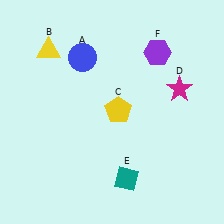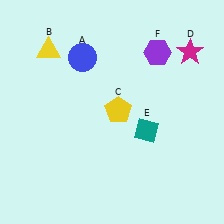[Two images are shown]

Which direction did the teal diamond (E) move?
The teal diamond (E) moved up.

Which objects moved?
The objects that moved are: the magenta star (D), the teal diamond (E).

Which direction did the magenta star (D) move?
The magenta star (D) moved up.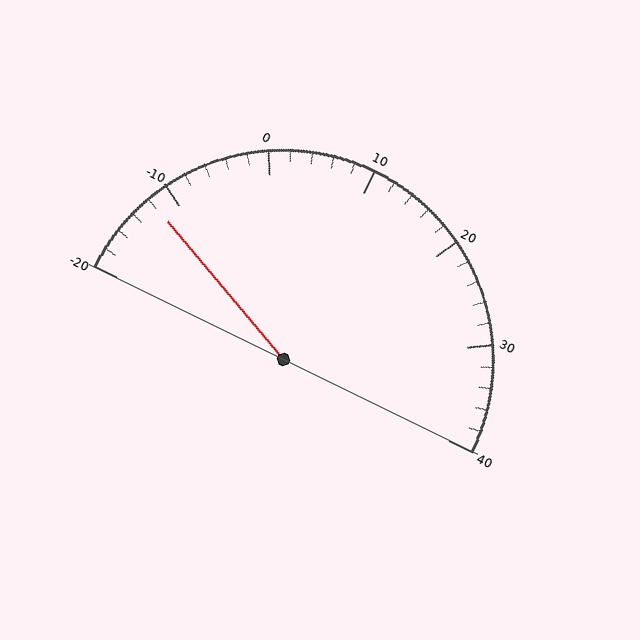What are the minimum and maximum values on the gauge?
The gauge ranges from -20 to 40.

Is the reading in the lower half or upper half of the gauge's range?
The reading is in the lower half of the range (-20 to 40).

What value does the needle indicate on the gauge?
The needle indicates approximately -12.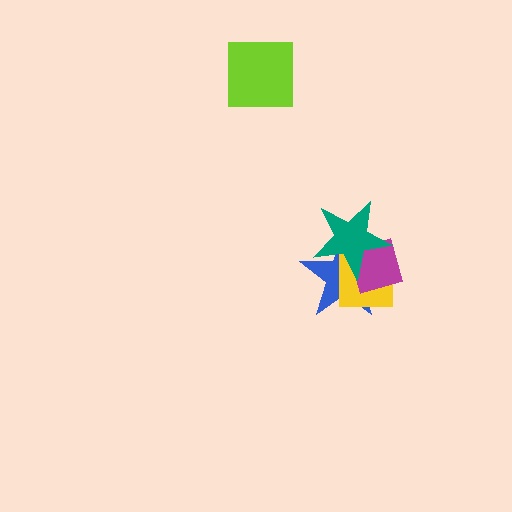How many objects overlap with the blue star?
3 objects overlap with the blue star.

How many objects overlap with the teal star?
3 objects overlap with the teal star.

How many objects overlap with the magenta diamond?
3 objects overlap with the magenta diamond.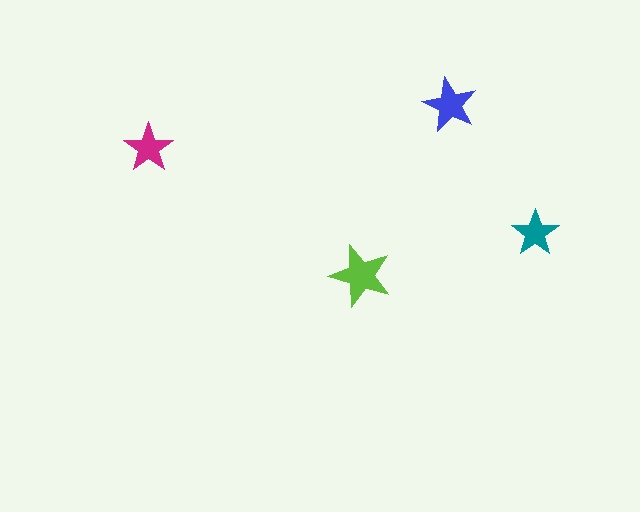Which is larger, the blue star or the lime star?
The lime one.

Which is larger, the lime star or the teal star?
The lime one.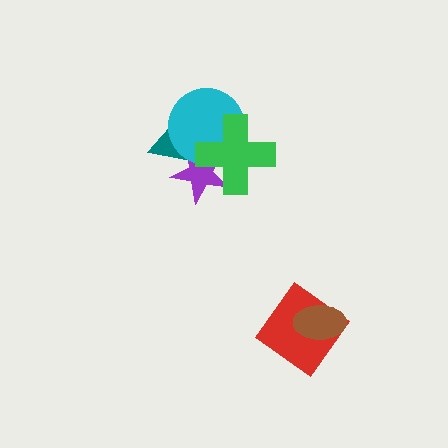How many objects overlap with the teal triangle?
3 objects overlap with the teal triangle.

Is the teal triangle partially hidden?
Yes, it is partially covered by another shape.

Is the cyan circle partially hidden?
Yes, it is partially covered by another shape.